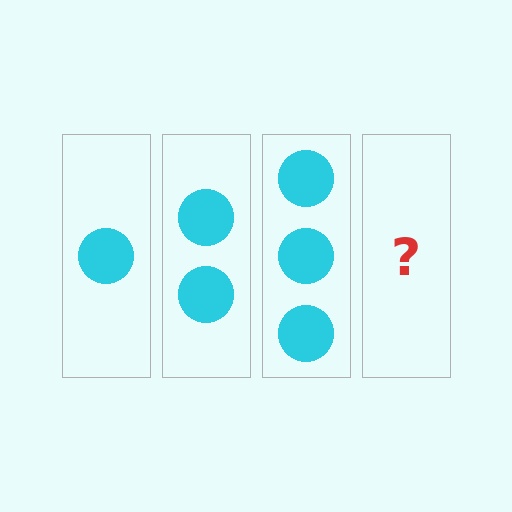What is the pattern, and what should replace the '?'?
The pattern is that each step adds one more circle. The '?' should be 4 circles.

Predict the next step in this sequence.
The next step is 4 circles.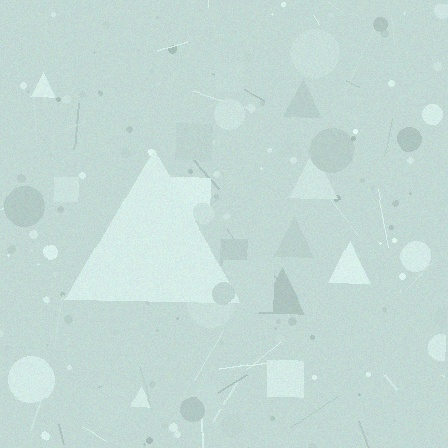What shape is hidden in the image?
A triangle is hidden in the image.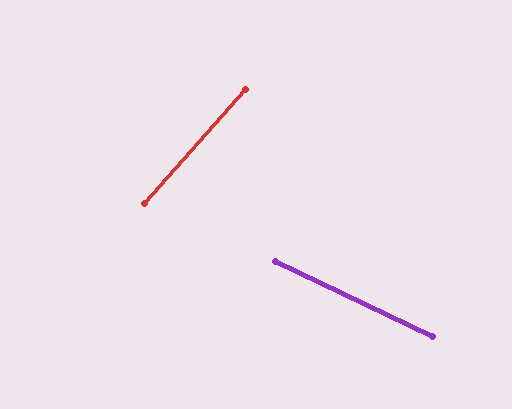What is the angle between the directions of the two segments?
Approximately 74 degrees.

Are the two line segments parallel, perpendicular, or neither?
Neither parallel nor perpendicular — they differ by about 74°.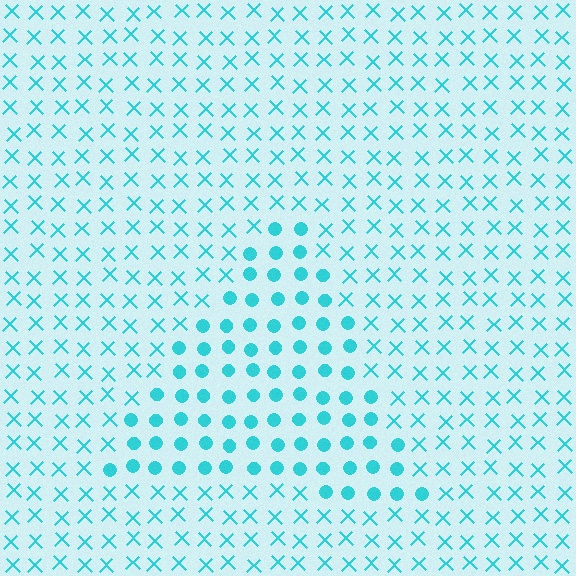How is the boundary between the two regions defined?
The boundary is defined by a change in element shape: circles inside vs. X marks outside. All elements share the same color and spacing.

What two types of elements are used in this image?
The image uses circles inside the triangle region and X marks outside it.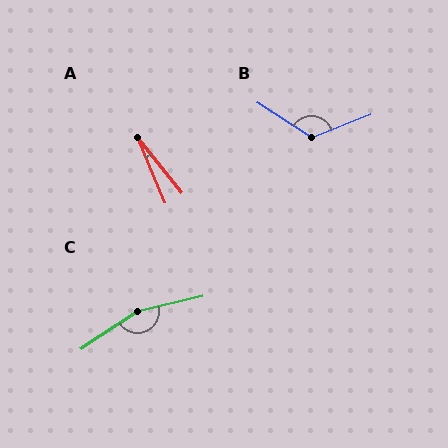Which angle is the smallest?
A, at approximately 16 degrees.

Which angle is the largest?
C, at approximately 160 degrees.